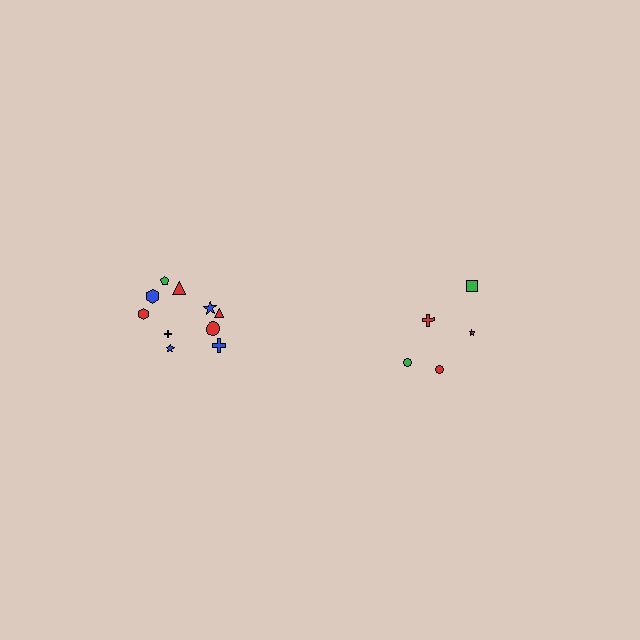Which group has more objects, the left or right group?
The left group.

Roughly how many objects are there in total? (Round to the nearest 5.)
Roughly 15 objects in total.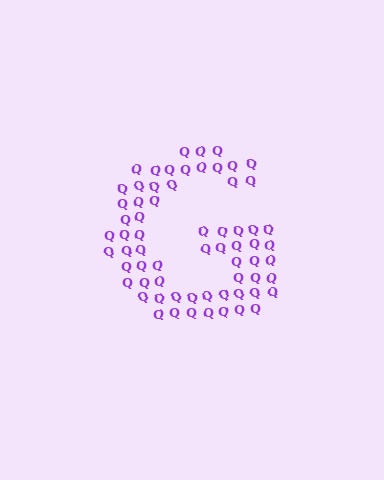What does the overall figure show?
The overall figure shows the letter G.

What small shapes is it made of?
It is made of small letter Q's.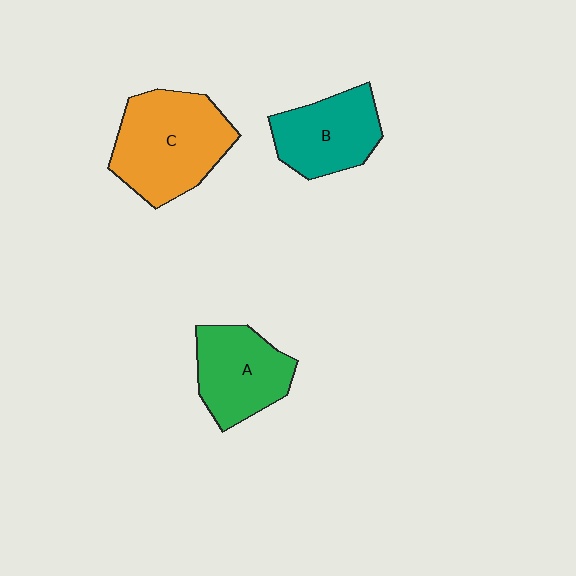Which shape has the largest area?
Shape C (orange).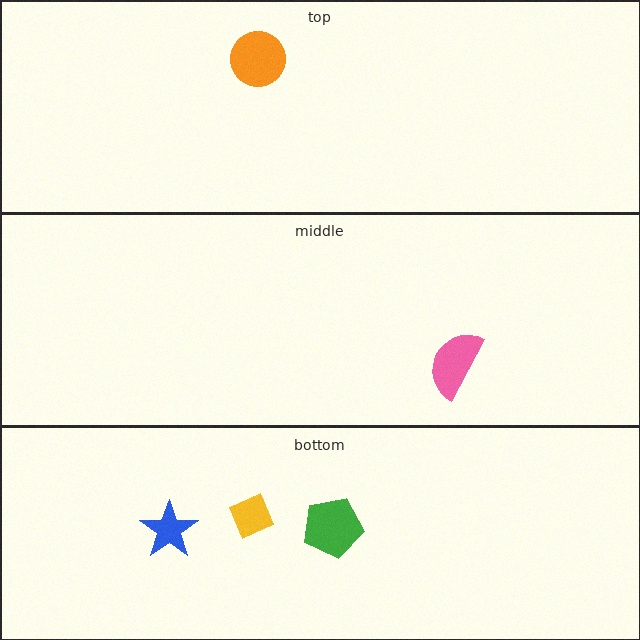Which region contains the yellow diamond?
The bottom region.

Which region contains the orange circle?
The top region.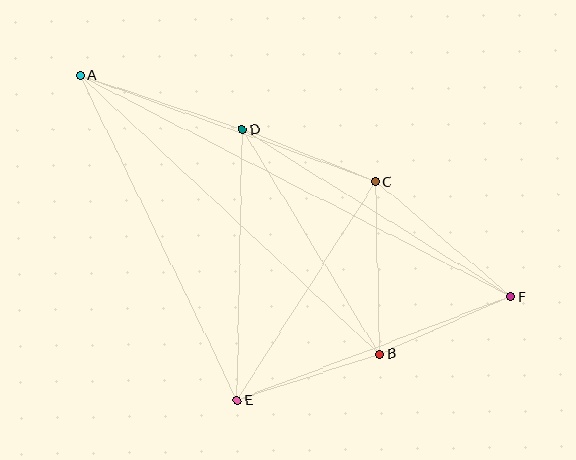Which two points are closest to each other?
Points C and D are closest to each other.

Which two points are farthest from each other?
Points A and F are farthest from each other.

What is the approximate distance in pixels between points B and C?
The distance between B and C is approximately 173 pixels.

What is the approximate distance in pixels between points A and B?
The distance between A and B is approximately 409 pixels.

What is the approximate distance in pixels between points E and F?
The distance between E and F is approximately 292 pixels.